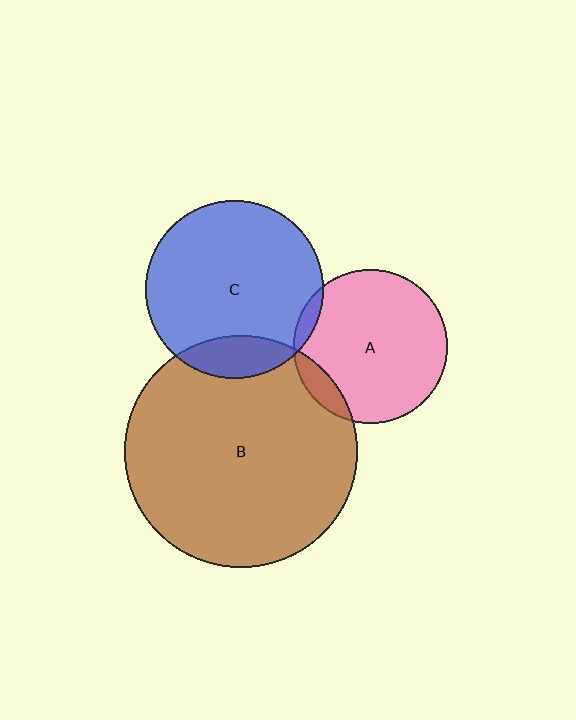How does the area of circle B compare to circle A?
Approximately 2.3 times.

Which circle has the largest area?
Circle B (brown).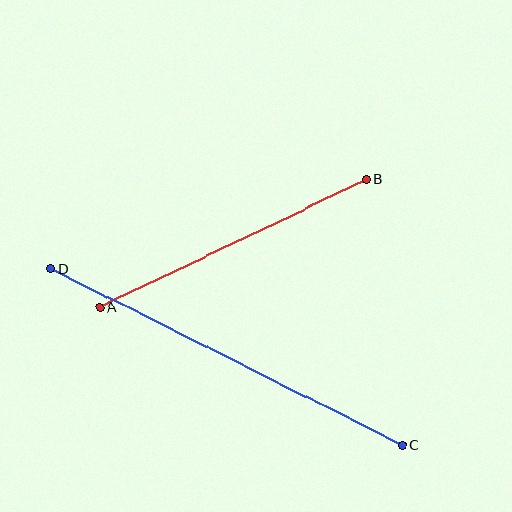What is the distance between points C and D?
The distance is approximately 393 pixels.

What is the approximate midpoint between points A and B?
The midpoint is at approximately (233, 243) pixels.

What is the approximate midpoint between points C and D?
The midpoint is at approximately (227, 357) pixels.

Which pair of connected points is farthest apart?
Points C and D are farthest apart.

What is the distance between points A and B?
The distance is approximately 296 pixels.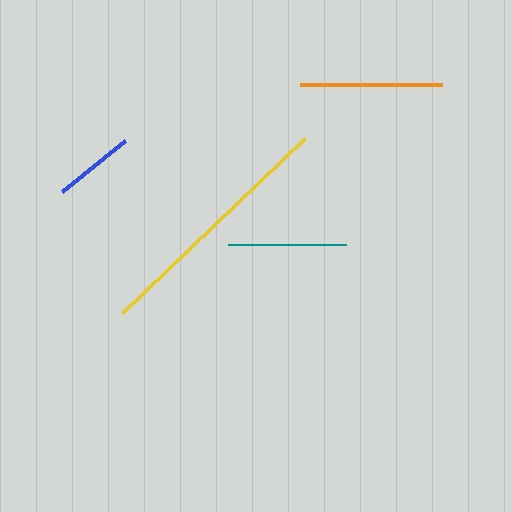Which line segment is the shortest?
The blue line is the shortest at approximately 81 pixels.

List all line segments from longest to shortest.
From longest to shortest: yellow, orange, teal, blue.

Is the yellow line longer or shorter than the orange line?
The yellow line is longer than the orange line.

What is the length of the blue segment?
The blue segment is approximately 81 pixels long.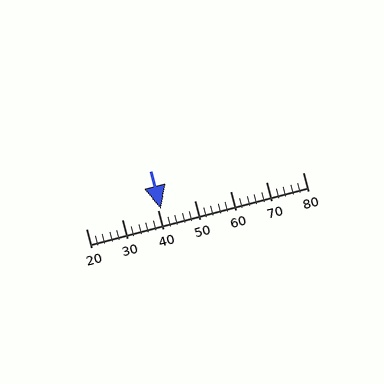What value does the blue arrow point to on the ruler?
The blue arrow points to approximately 41.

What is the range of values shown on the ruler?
The ruler shows values from 20 to 80.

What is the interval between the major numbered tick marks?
The major tick marks are spaced 10 units apart.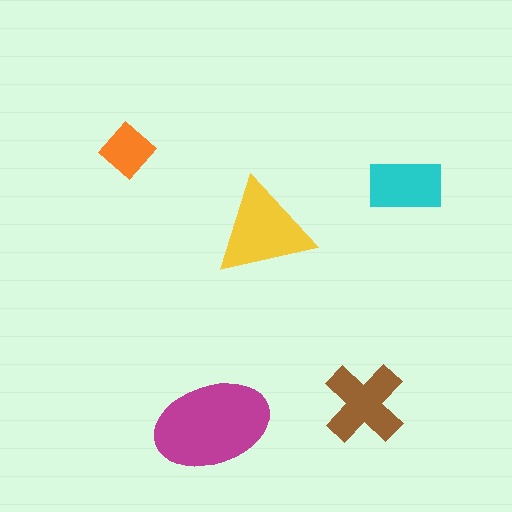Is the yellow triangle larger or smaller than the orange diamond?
Larger.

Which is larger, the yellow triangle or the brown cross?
The yellow triangle.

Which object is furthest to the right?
The cyan rectangle is rightmost.